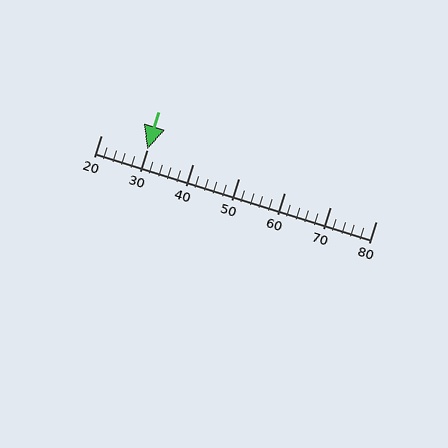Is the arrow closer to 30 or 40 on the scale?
The arrow is closer to 30.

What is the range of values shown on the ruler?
The ruler shows values from 20 to 80.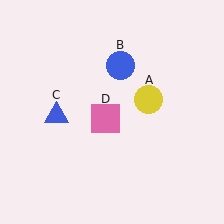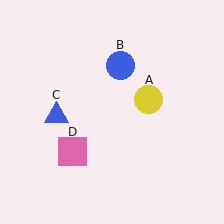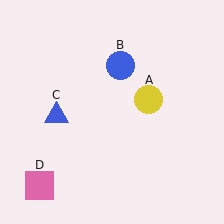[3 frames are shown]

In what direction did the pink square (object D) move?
The pink square (object D) moved down and to the left.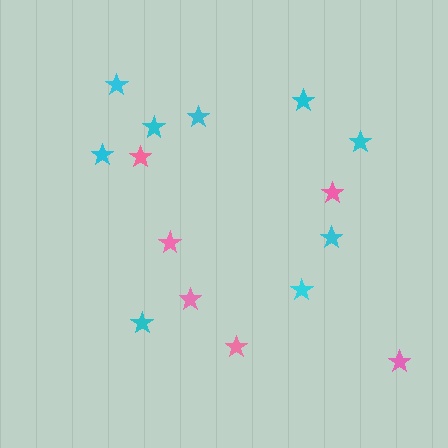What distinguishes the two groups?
There are 2 groups: one group of cyan stars (9) and one group of pink stars (6).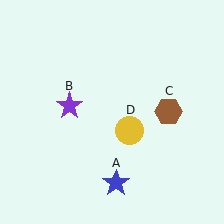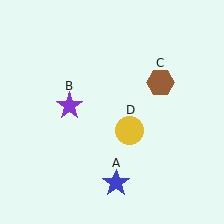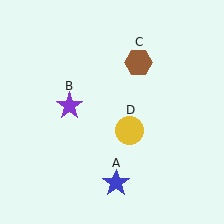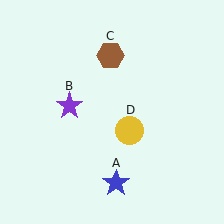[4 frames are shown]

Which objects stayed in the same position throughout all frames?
Blue star (object A) and purple star (object B) and yellow circle (object D) remained stationary.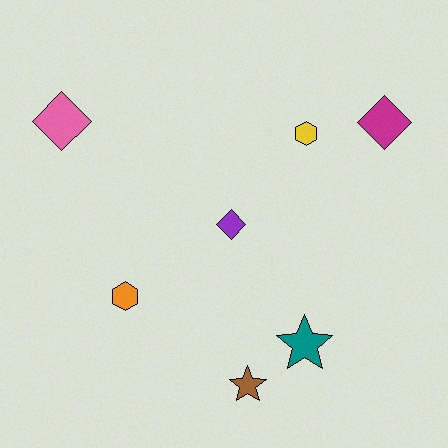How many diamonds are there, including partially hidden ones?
There are 3 diamonds.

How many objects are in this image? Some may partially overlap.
There are 7 objects.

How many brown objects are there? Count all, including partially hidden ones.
There is 1 brown object.